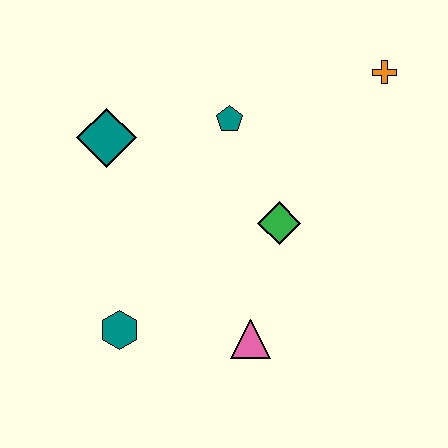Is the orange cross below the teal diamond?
No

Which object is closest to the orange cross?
The teal pentagon is closest to the orange cross.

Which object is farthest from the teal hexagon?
The orange cross is farthest from the teal hexagon.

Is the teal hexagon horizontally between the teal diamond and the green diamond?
Yes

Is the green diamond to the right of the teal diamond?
Yes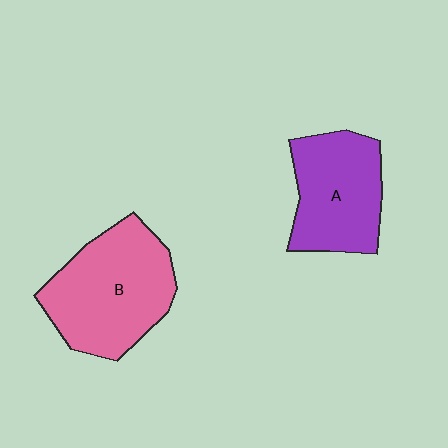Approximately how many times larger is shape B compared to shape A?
Approximately 1.3 times.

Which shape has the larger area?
Shape B (pink).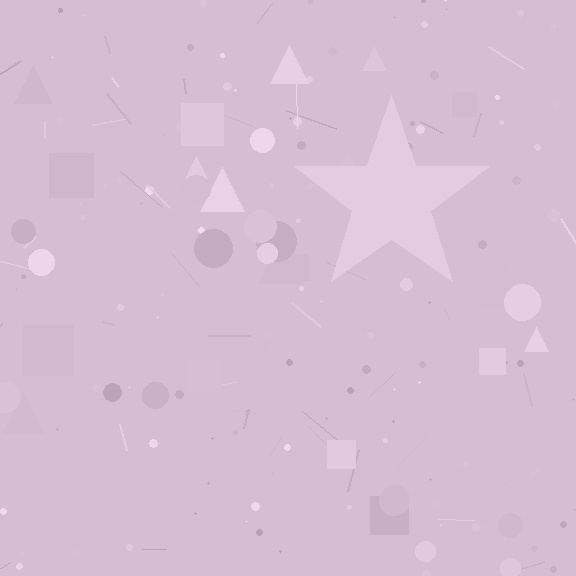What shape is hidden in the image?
A star is hidden in the image.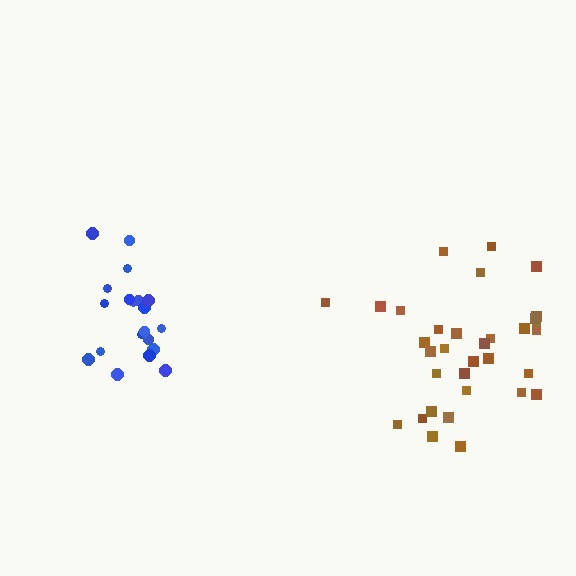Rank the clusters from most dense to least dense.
blue, brown.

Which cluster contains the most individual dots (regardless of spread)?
Brown (33).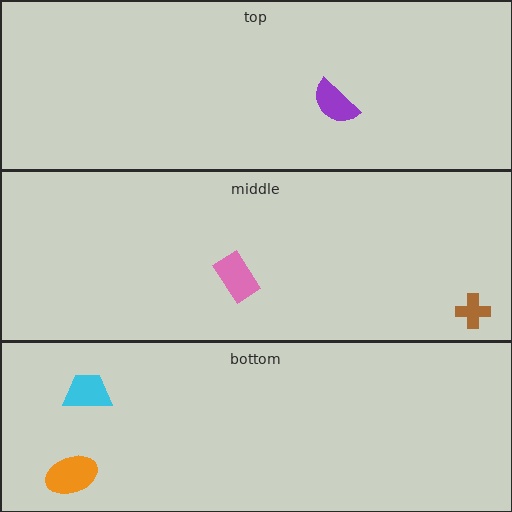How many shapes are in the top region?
1.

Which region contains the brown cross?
The middle region.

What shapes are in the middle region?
The brown cross, the pink rectangle.